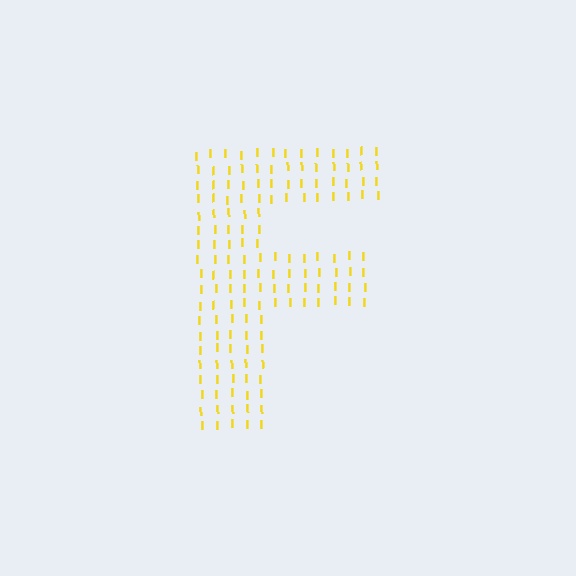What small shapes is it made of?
It is made of small letter I's.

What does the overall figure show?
The overall figure shows the letter F.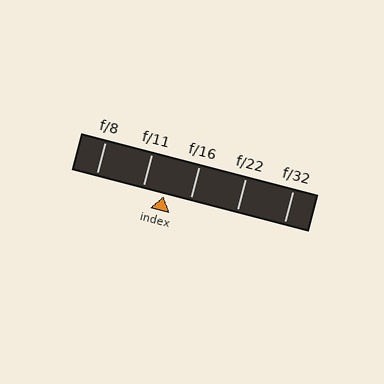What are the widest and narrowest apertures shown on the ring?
The widest aperture shown is f/8 and the narrowest is f/32.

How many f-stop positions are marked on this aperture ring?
There are 5 f-stop positions marked.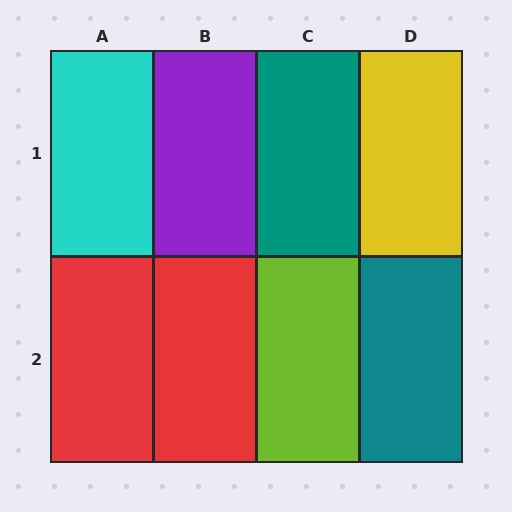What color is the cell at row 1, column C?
Teal.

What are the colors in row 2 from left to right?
Red, red, lime, teal.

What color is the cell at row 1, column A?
Cyan.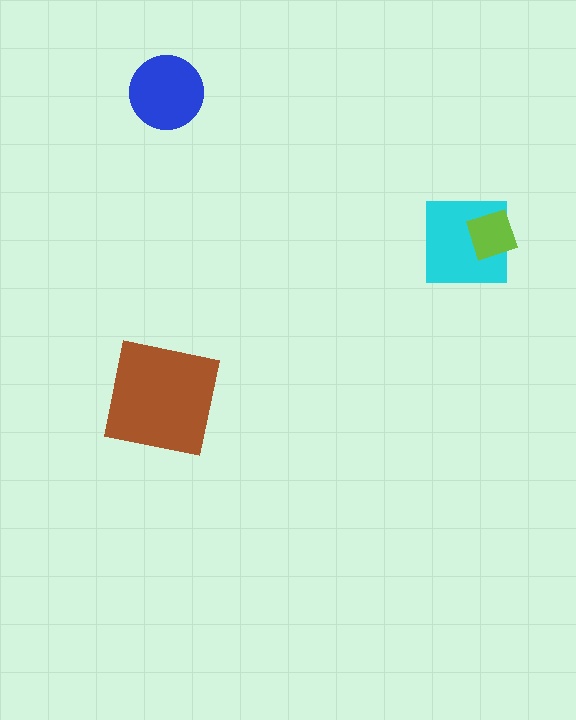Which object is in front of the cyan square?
The lime diamond is in front of the cyan square.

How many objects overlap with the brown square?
0 objects overlap with the brown square.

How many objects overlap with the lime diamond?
1 object overlaps with the lime diamond.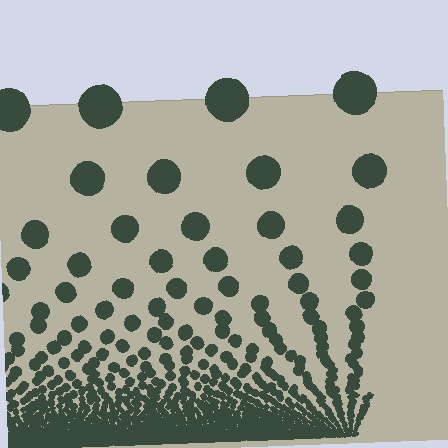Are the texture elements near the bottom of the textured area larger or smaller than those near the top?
Smaller. The gradient is inverted — elements near the bottom are smaller and denser.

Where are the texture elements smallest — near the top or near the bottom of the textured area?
Near the bottom.